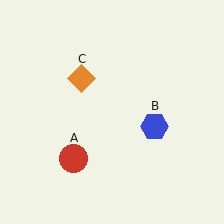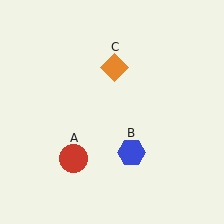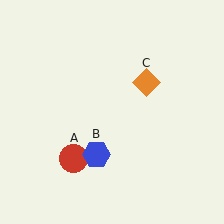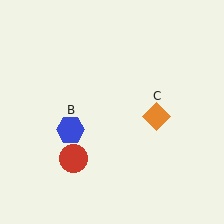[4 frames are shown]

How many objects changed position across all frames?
2 objects changed position: blue hexagon (object B), orange diamond (object C).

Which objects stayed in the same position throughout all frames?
Red circle (object A) remained stationary.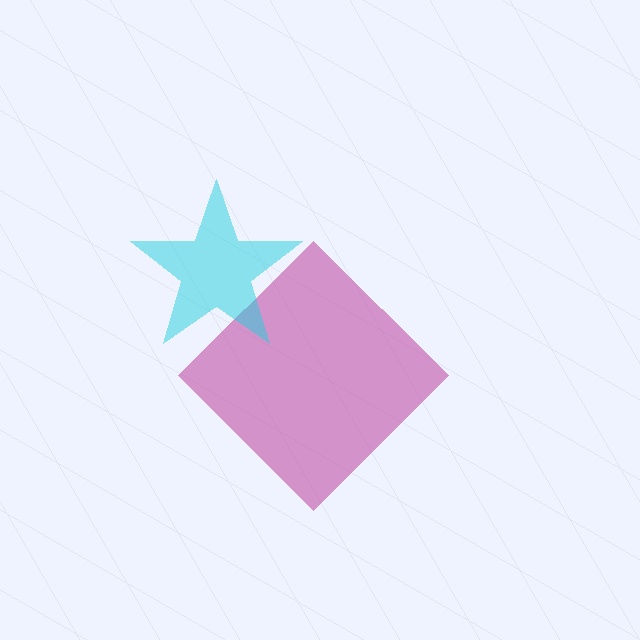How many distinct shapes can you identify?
There are 2 distinct shapes: a magenta diamond, a cyan star.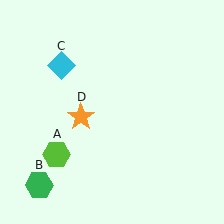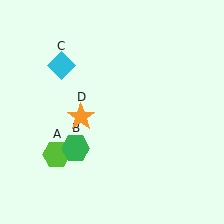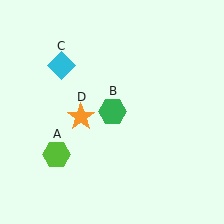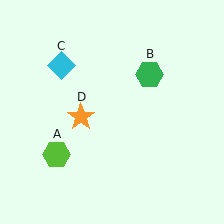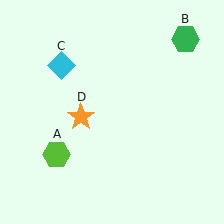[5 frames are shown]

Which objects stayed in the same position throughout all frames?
Lime hexagon (object A) and cyan diamond (object C) and orange star (object D) remained stationary.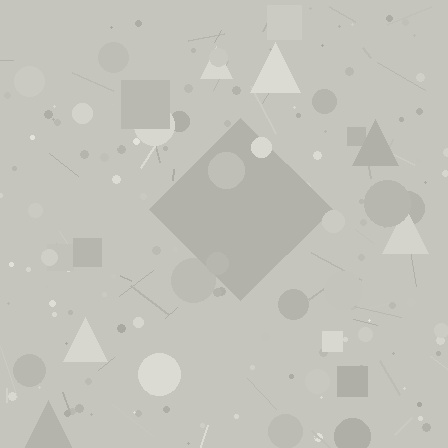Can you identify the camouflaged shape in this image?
The camouflaged shape is a diamond.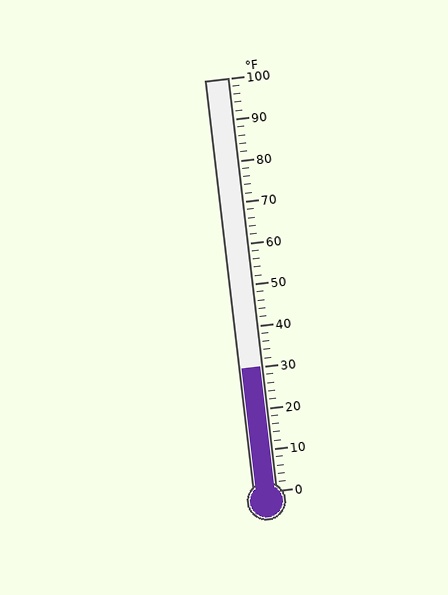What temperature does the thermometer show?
The thermometer shows approximately 30°F.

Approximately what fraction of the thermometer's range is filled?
The thermometer is filled to approximately 30% of its range.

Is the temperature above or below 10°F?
The temperature is above 10°F.